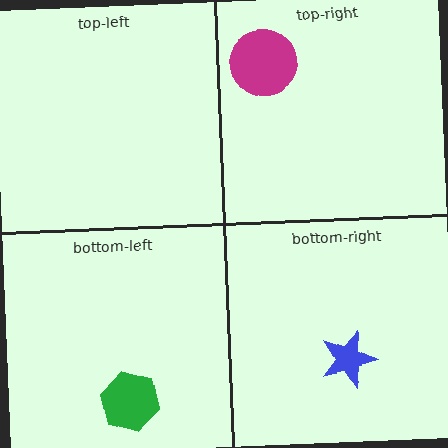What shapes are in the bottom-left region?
The green hexagon.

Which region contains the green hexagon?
The bottom-left region.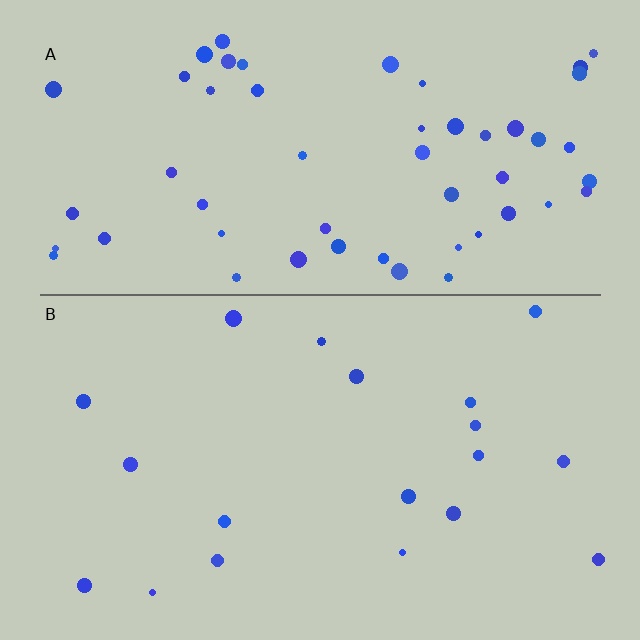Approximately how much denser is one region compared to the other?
Approximately 2.9× — region A over region B.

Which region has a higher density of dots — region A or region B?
A (the top).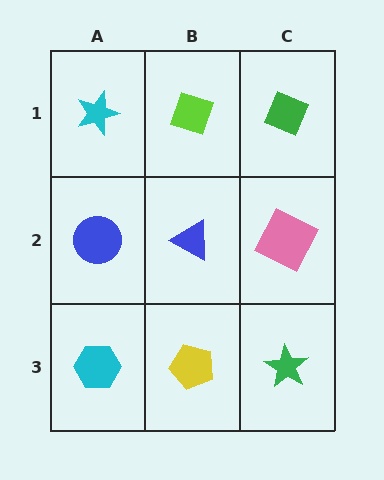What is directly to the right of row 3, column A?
A yellow pentagon.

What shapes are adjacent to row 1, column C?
A pink square (row 2, column C), a lime diamond (row 1, column B).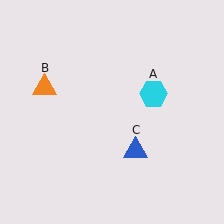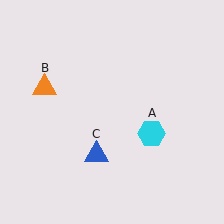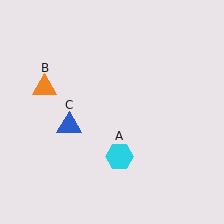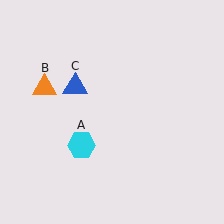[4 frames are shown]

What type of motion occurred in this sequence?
The cyan hexagon (object A), blue triangle (object C) rotated clockwise around the center of the scene.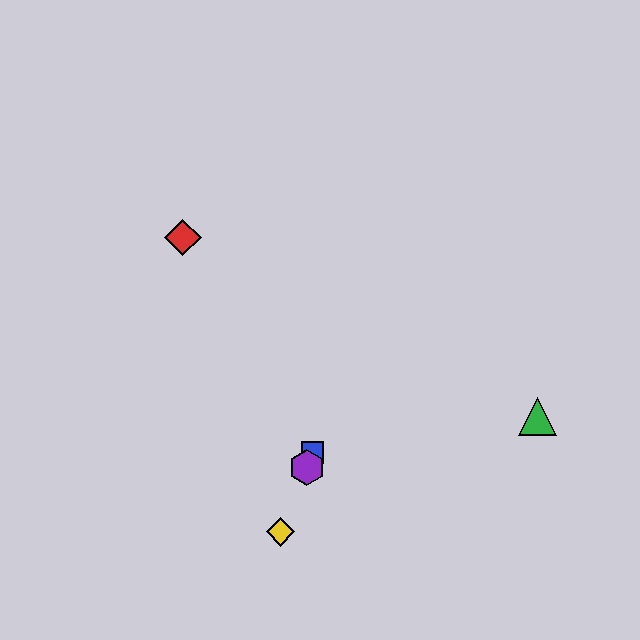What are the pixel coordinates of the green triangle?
The green triangle is at (538, 417).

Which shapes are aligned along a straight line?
The blue square, the yellow diamond, the purple hexagon are aligned along a straight line.